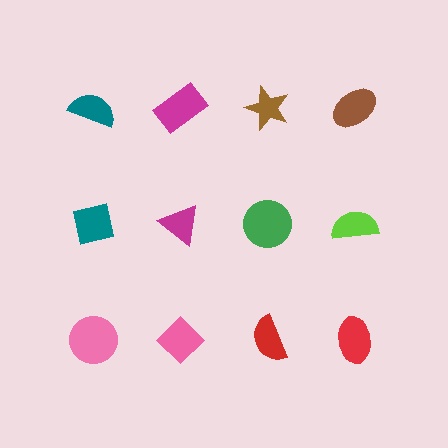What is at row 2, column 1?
A teal square.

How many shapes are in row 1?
4 shapes.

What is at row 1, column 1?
A teal semicircle.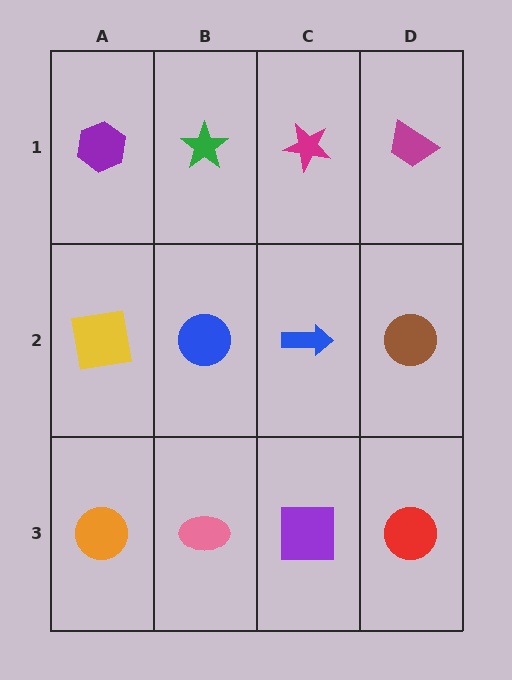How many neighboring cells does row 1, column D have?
2.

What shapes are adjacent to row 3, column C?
A blue arrow (row 2, column C), a pink ellipse (row 3, column B), a red circle (row 3, column D).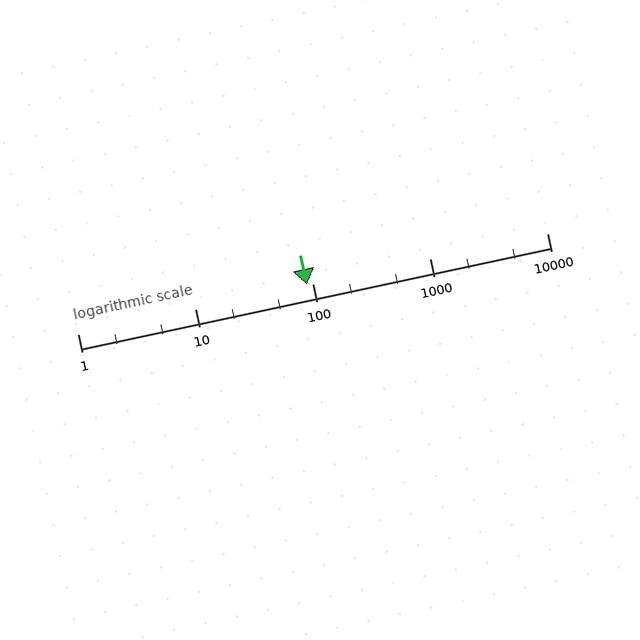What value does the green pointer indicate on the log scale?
The pointer indicates approximately 90.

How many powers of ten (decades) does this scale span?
The scale spans 4 decades, from 1 to 10000.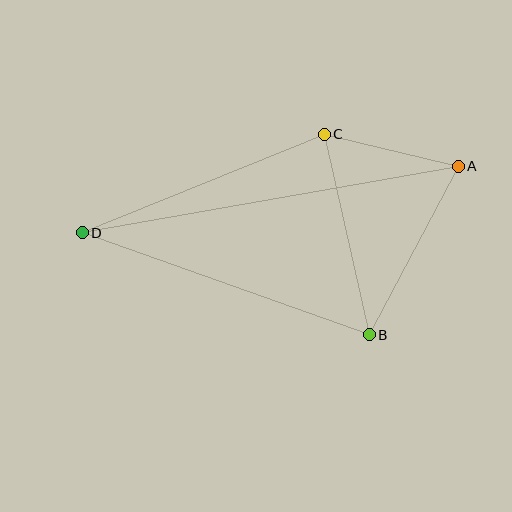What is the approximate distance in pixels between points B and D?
The distance between B and D is approximately 304 pixels.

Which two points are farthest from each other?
Points A and D are farthest from each other.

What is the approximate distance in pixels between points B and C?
The distance between B and C is approximately 205 pixels.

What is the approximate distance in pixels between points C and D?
The distance between C and D is approximately 261 pixels.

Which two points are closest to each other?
Points A and C are closest to each other.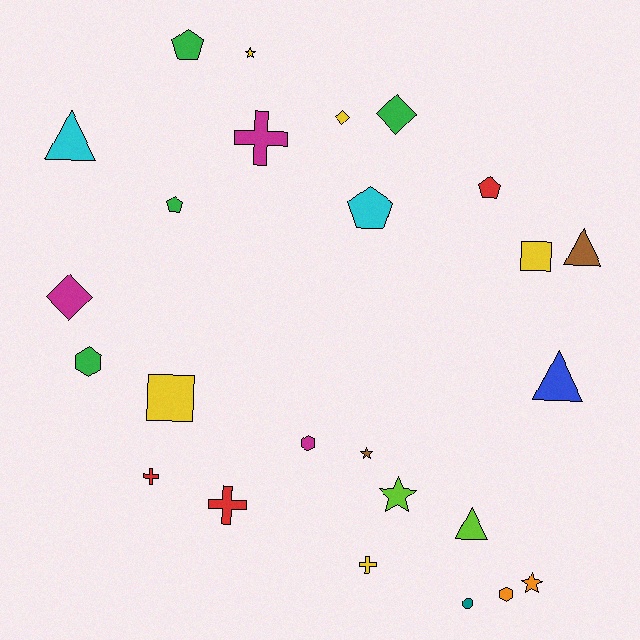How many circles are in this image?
There is 1 circle.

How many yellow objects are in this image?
There are 5 yellow objects.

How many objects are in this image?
There are 25 objects.